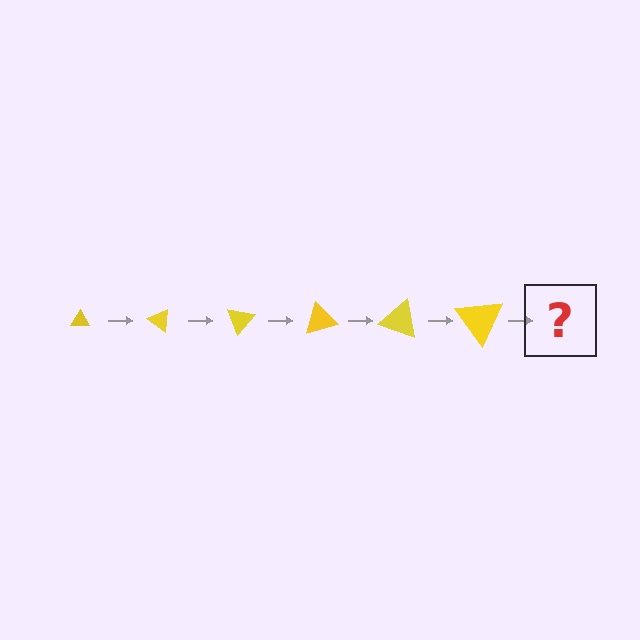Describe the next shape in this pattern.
It should be a triangle, larger than the previous one and rotated 210 degrees from the start.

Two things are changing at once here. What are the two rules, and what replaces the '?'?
The two rules are that the triangle grows larger each step and it rotates 35 degrees each step. The '?' should be a triangle, larger than the previous one and rotated 210 degrees from the start.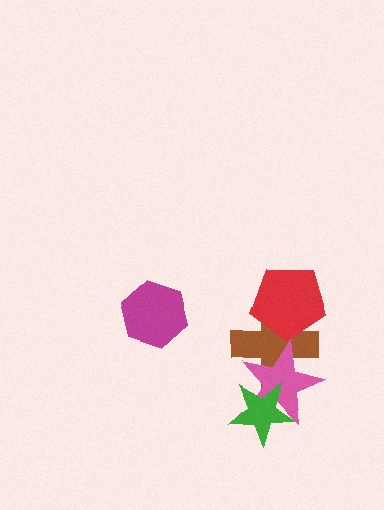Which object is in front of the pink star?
The green star is in front of the pink star.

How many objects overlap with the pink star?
2 objects overlap with the pink star.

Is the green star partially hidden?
No, no other shape covers it.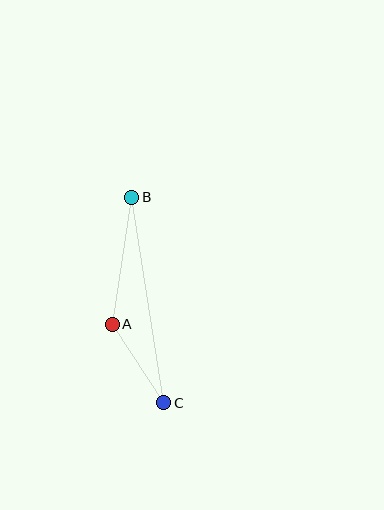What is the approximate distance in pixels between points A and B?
The distance between A and B is approximately 129 pixels.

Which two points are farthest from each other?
Points B and C are farthest from each other.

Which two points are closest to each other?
Points A and C are closest to each other.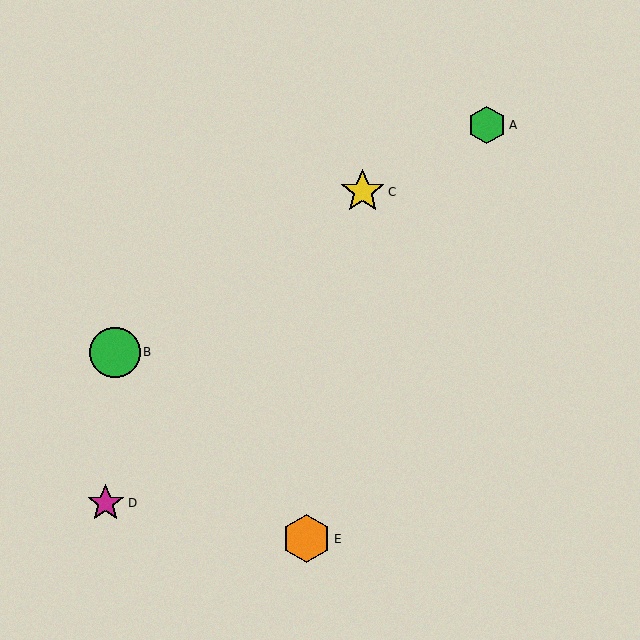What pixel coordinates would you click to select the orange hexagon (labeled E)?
Click at (306, 539) to select the orange hexagon E.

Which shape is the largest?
The green circle (labeled B) is the largest.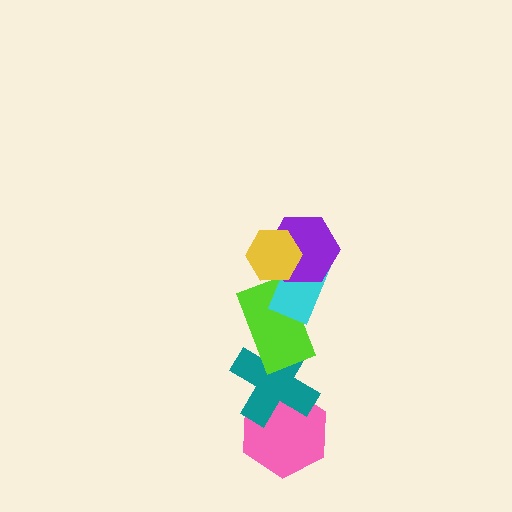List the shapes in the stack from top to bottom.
From top to bottom: the yellow hexagon, the purple hexagon, the cyan rectangle, the lime rectangle, the teal cross, the pink hexagon.